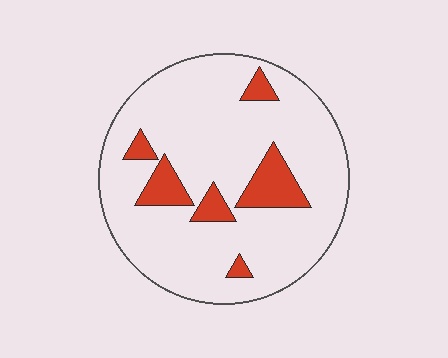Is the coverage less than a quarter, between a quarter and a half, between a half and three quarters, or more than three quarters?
Less than a quarter.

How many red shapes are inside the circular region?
6.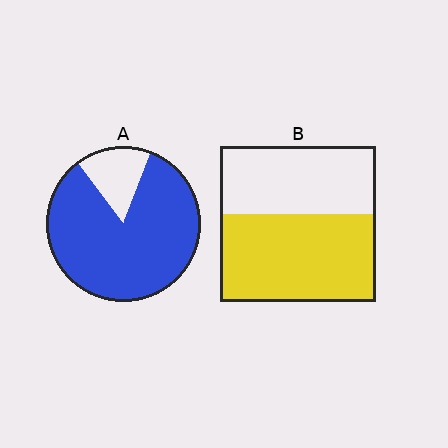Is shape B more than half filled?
Yes.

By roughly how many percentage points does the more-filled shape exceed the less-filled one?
By roughly 30 percentage points (A over B).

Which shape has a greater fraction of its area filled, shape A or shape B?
Shape A.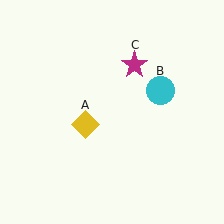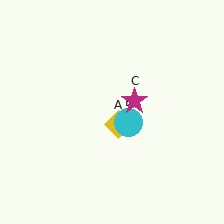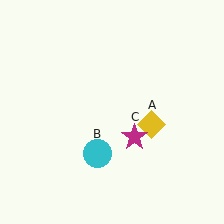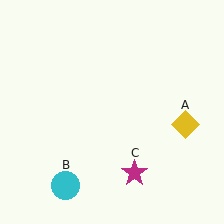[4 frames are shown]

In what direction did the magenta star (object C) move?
The magenta star (object C) moved down.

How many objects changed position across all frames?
3 objects changed position: yellow diamond (object A), cyan circle (object B), magenta star (object C).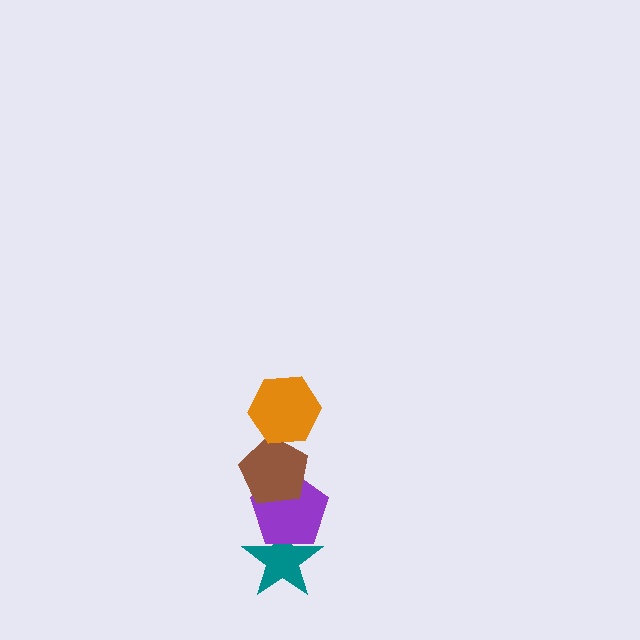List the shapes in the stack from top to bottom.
From top to bottom: the orange hexagon, the brown pentagon, the purple pentagon, the teal star.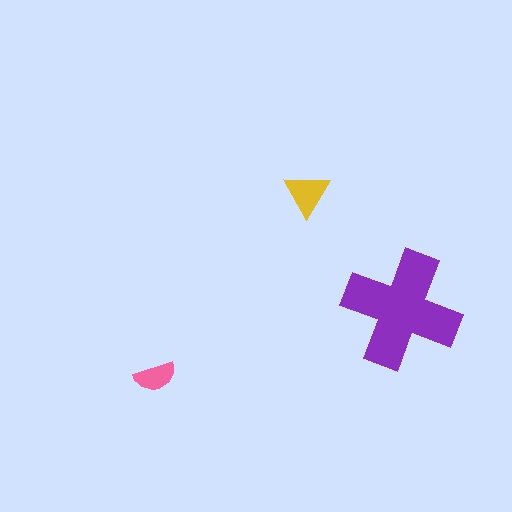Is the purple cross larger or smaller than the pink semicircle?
Larger.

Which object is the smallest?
The pink semicircle.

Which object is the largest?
The purple cross.